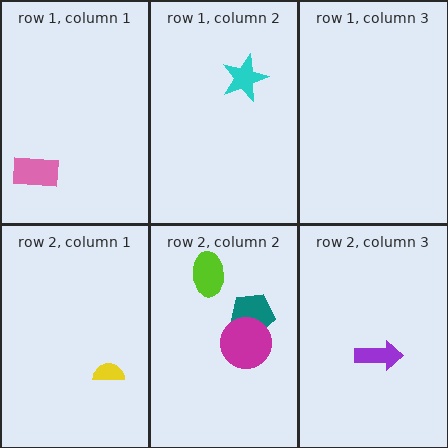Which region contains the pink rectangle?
The row 1, column 1 region.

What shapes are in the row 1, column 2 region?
The cyan star.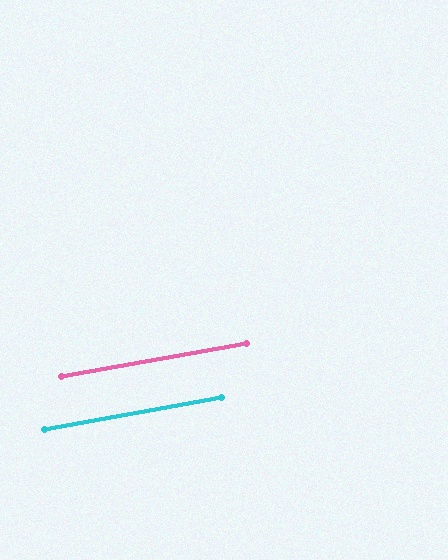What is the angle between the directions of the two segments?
Approximately 0 degrees.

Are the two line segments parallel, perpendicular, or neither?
Parallel — their directions differ by only 0.2°.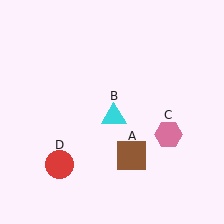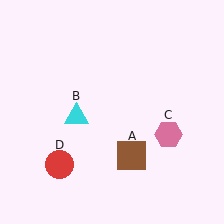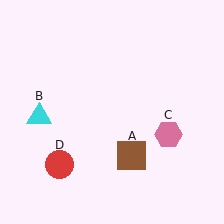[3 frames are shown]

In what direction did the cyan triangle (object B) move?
The cyan triangle (object B) moved left.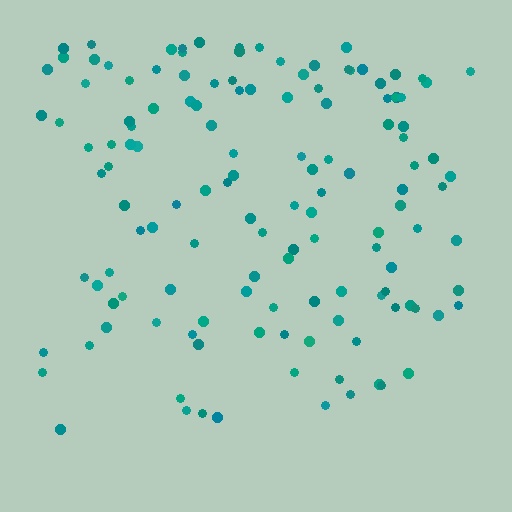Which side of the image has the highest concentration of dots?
The top.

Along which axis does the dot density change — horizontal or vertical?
Vertical.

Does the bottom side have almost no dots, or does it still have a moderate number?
Still a moderate number, just noticeably fewer than the top.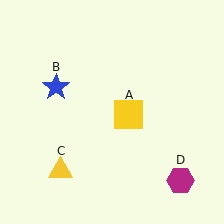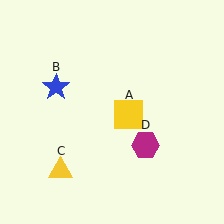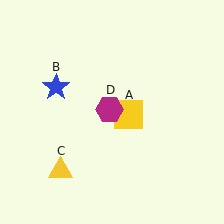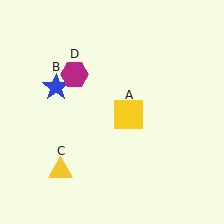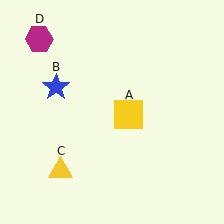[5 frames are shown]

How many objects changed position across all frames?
1 object changed position: magenta hexagon (object D).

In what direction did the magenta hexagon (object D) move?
The magenta hexagon (object D) moved up and to the left.